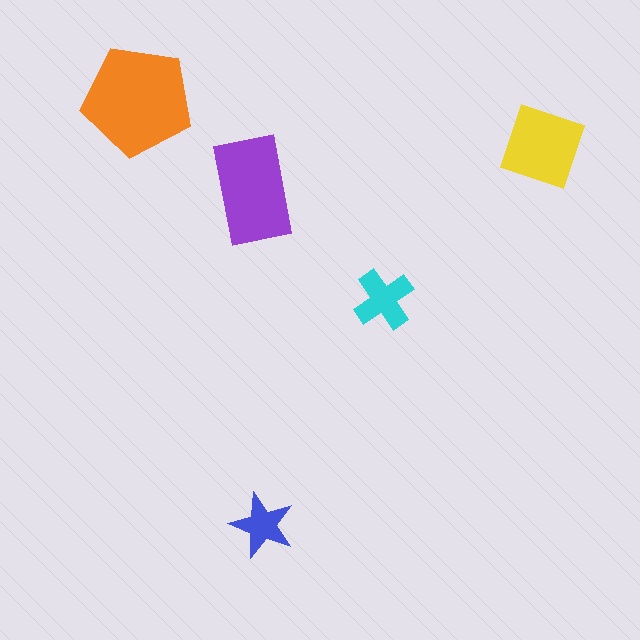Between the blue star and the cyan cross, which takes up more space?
The cyan cross.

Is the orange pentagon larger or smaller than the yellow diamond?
Larger.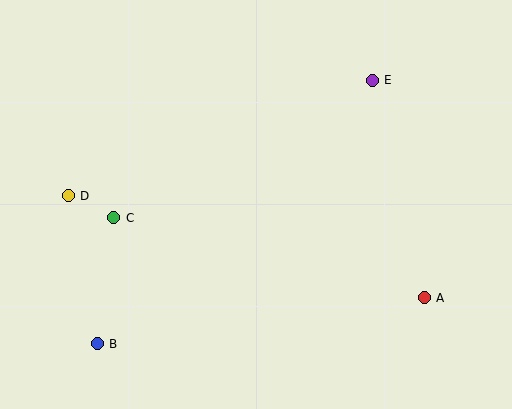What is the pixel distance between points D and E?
The distance between D and E is 325 pixels.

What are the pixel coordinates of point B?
Point B is at (97, 344).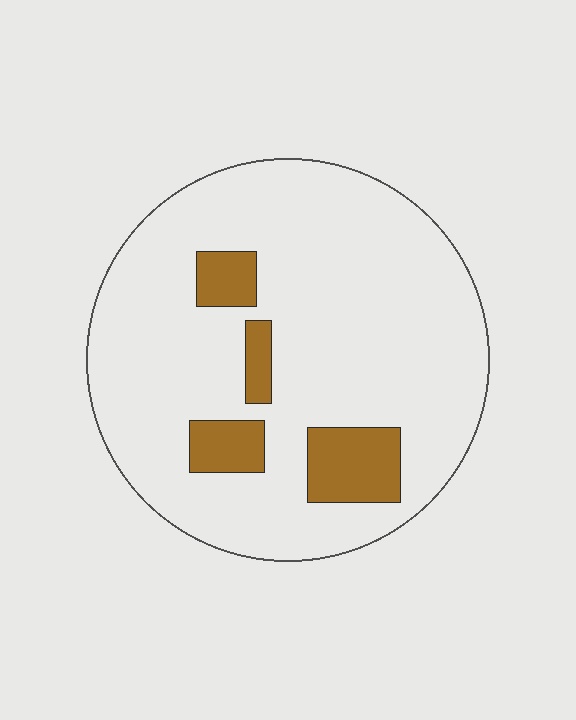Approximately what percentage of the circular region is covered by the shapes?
Approximately 15%.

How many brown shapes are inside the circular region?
4.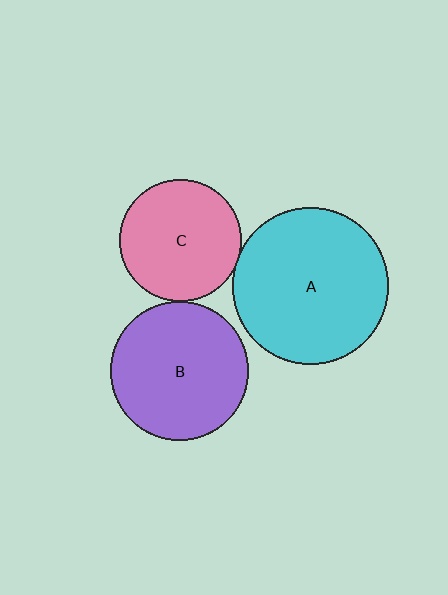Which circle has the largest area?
Circle A (cyan).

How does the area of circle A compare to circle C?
Approximately 1.6 times.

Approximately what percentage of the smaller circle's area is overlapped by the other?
Approximately 5%.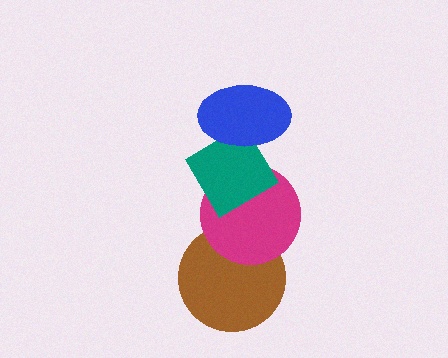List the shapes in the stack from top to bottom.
From top to bottom: the blue ellipse, the teal diamond, the magenta circle, the brown circle.